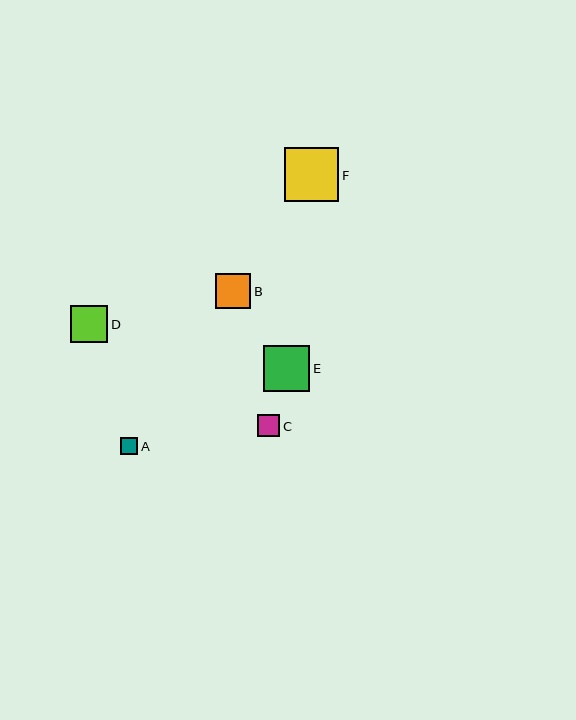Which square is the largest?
Square F is the largest with a size of approximately 54 pixels.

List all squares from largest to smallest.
From largest to smallest: F, E, D, B, C, A.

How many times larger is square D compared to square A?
Square D is approximately 2.1 times the size of square A.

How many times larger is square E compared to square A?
Square E is approximately 2.6 times the size of square A.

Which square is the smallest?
Square A is the smallest with a size of approximately 18 pixels.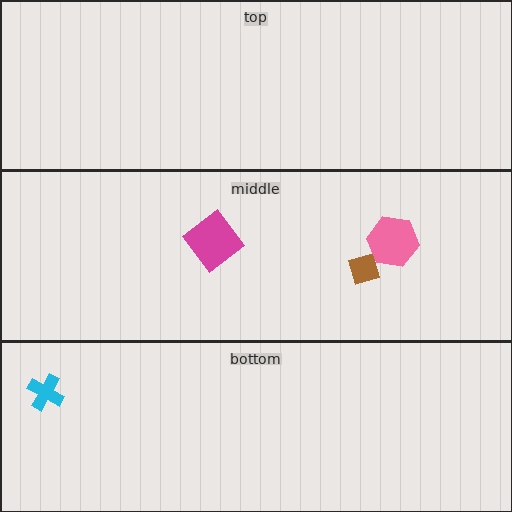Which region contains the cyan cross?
The bottom region.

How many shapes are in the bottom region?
1.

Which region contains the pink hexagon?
The middle region.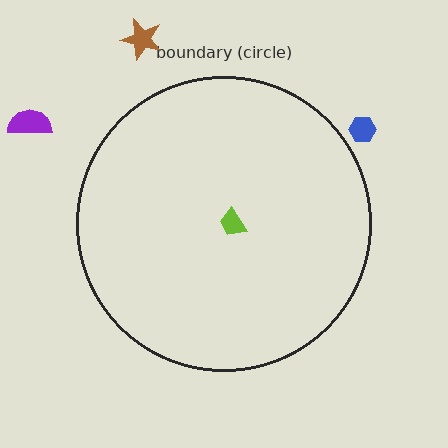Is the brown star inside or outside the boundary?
Outside.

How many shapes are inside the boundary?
1 inside, 3 outside.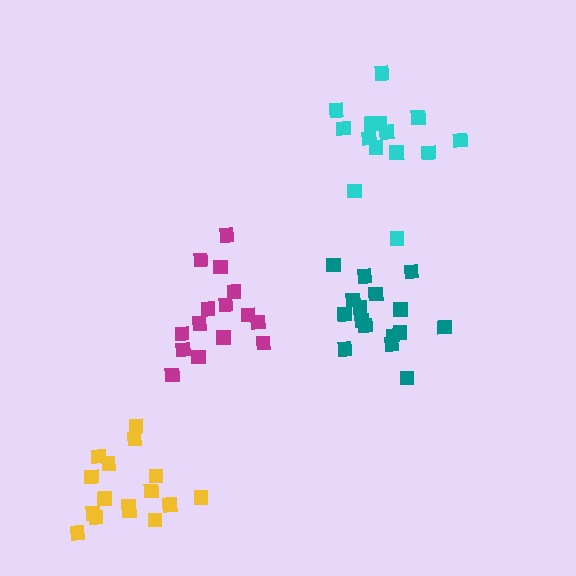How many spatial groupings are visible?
There are 4 spatial groupings.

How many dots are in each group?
Group 1: 16 dots, Group 2: 15 dots, Group 3: 14 dots, Group 4: 16 dots (61 total).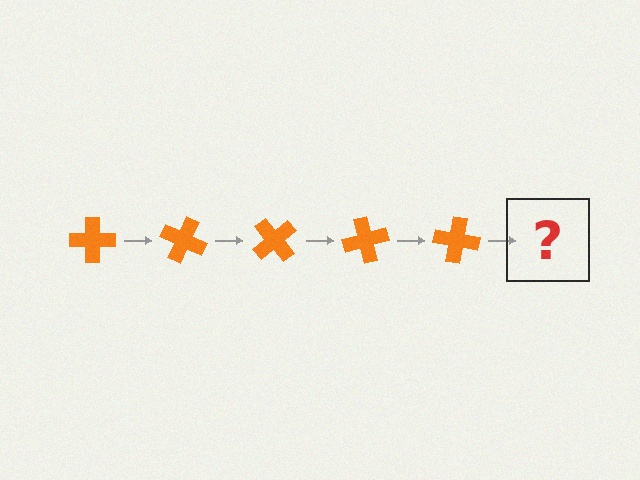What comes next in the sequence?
The next element should be an orange cross rotated 125 degrees.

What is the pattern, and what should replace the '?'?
The pattern is that the cross rotates 25 degrees each step. The '?' should be an orange cross rotated 125 degrees.